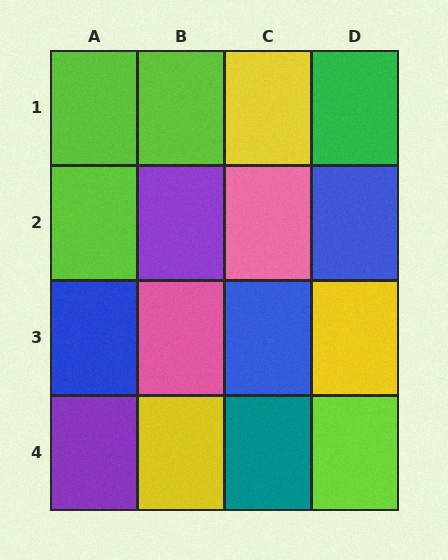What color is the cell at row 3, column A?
Blue.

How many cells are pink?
2 cells are pink.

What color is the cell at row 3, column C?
Blue.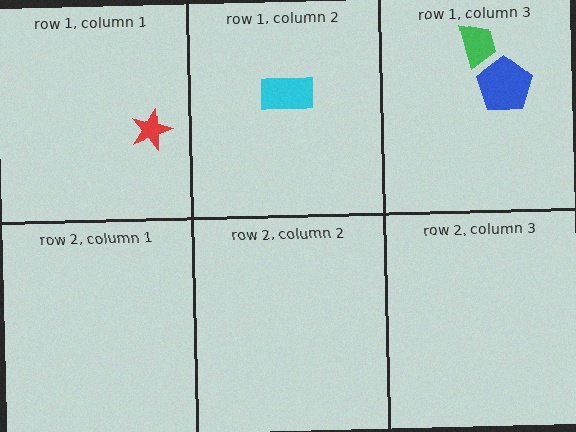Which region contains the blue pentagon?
The row 1, column 3 region.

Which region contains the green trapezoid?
The row 1, column 3 region.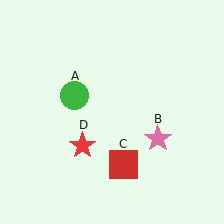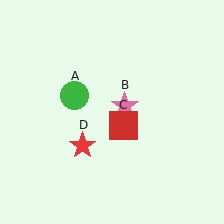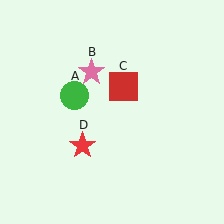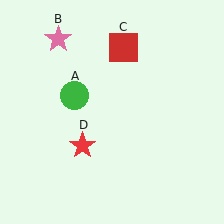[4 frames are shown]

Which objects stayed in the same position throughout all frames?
Green circle (object A) and red star (object D) remained stationary.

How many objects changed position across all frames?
2 objects changed position: pink star (object B), red square (object C).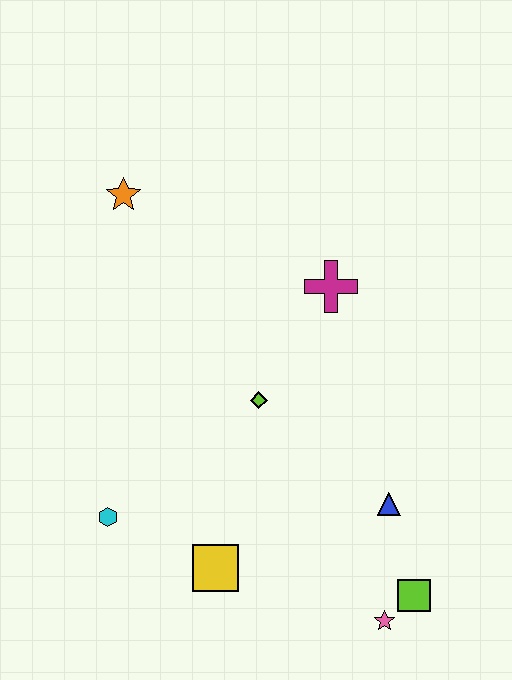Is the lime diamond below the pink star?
No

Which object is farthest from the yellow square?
The orange star is farthest from the yellow square.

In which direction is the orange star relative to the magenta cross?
The orange star is to the left of the magenta cross.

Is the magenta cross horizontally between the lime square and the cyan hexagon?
Yes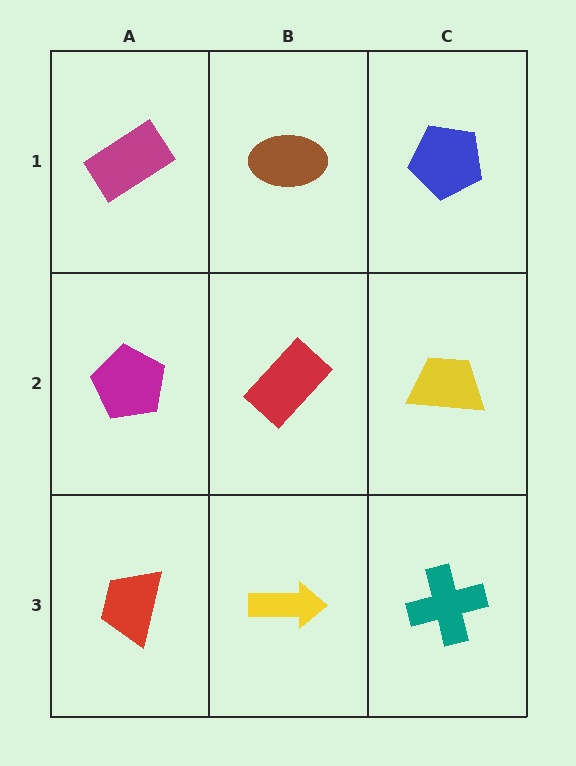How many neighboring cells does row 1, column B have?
3.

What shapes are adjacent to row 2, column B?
A brown ellipse (row 1, column B), a yellow arrow (row 3, column B), a magenta pentagon (row 2, column A), a yellow trapezoid (row 2, column C).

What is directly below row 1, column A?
A magenta pentagon.